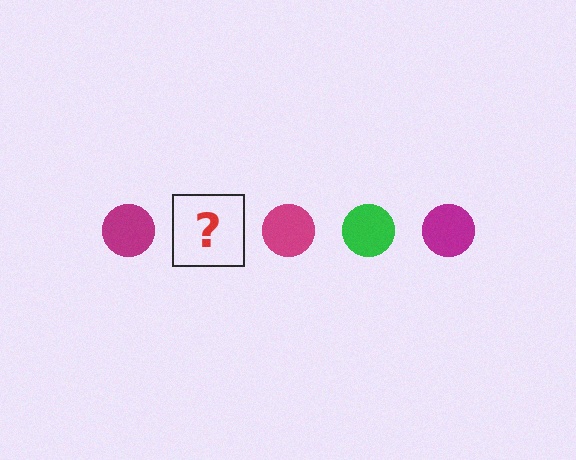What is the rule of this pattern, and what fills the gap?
The rule is that the pattern cycles through magenta, green circles. The gap should be filled with a green circle.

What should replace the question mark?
The question mark should be replaced with a green circle.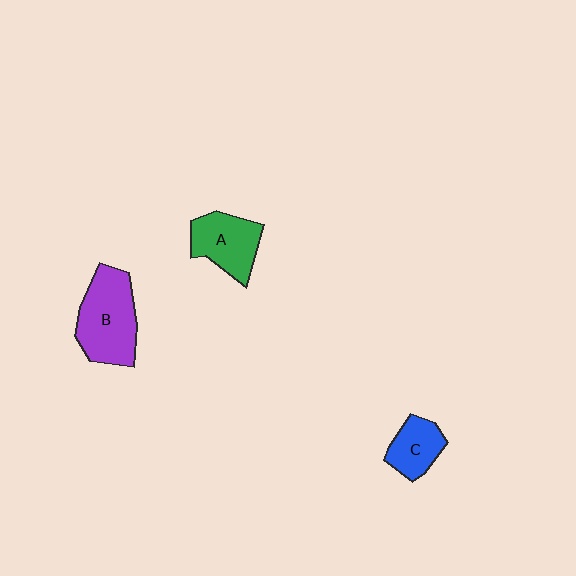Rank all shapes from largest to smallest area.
From largest to smallest: B (purple), A (green), C (blue).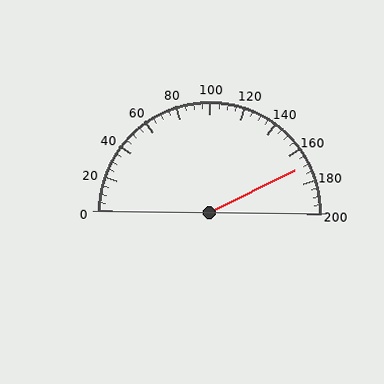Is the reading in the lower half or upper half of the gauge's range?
The reading is in the upper half of the range (0 to 200).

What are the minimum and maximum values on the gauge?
The gauge ranges from 0 to 200.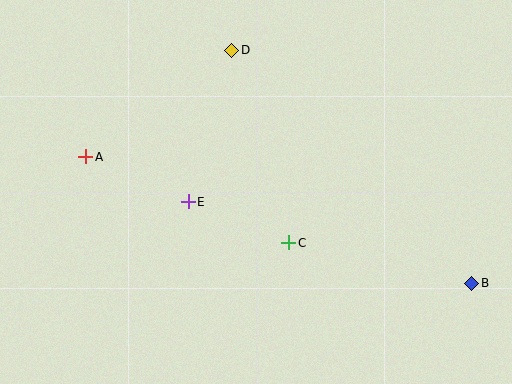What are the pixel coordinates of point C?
Point C is at (289, 243).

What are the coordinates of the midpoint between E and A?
The midpoint between E and A is at (137, 179).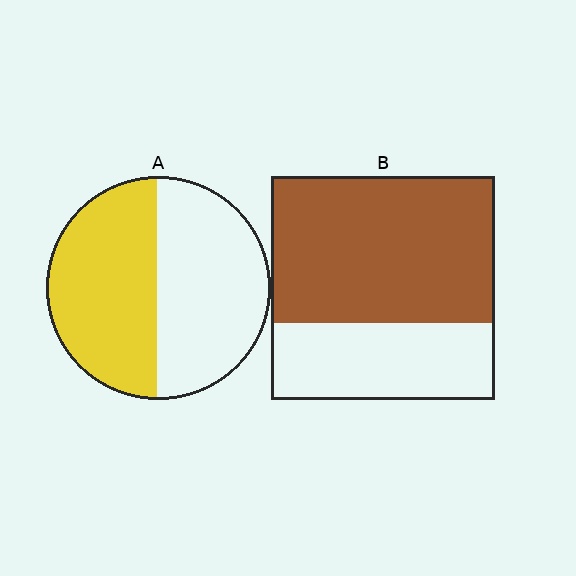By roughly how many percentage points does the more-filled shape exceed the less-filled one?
By roughly 15 percentage points (B over A).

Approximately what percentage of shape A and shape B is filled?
A is approximately 50% and B is approximately 65%.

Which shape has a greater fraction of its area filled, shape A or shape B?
Shape B.